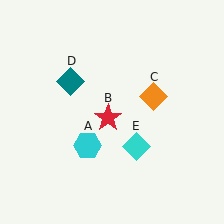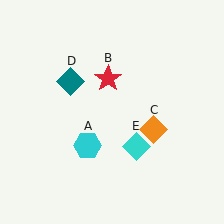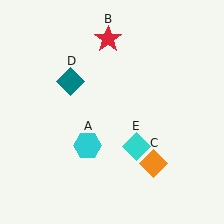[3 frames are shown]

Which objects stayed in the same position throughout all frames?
Cyan hexagon (object A) and teal diamond (object D) and cyan diamond (object E) remained stationary.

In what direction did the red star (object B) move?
The red star (object B) moved up.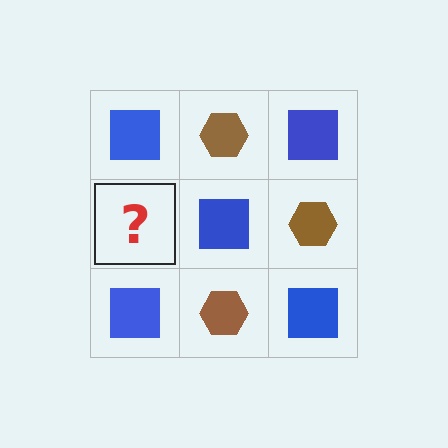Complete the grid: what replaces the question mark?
The question mark should be replaced with a brown hexagon.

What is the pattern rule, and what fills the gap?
The rule is that it alternates blue square and brown hexagon in a checkerboard pattern. The gap should be filled with a brown hexagon.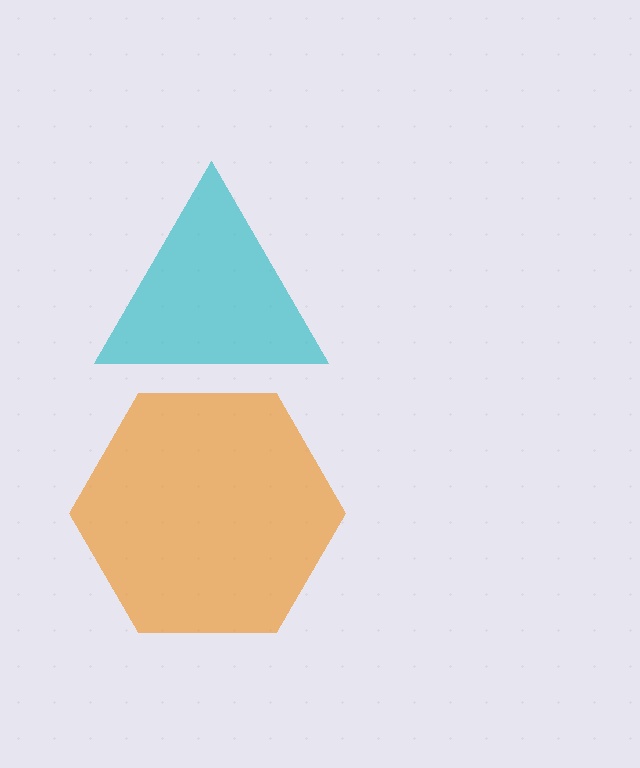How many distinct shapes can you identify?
There are 2 distinct shapes: a cyan triangle, an orange hexagon.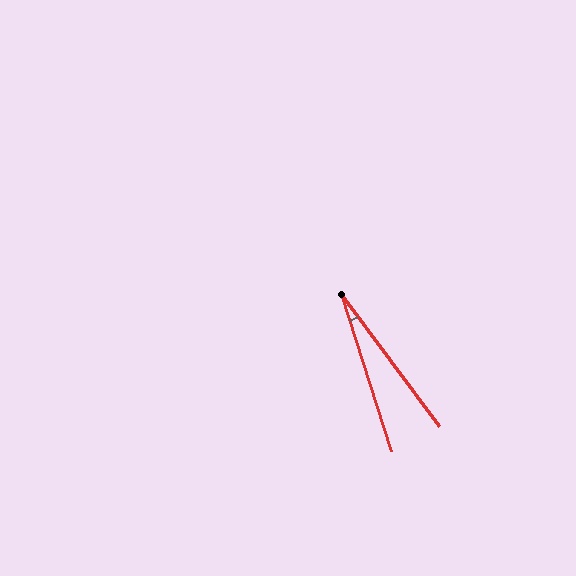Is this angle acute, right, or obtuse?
It is acute.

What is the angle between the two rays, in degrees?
Approximately 19 degrees.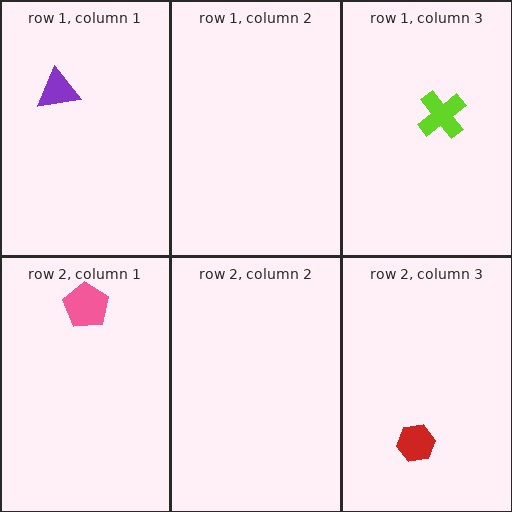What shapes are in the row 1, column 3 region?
The lime cross.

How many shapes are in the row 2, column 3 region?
1.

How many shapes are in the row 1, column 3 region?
1.